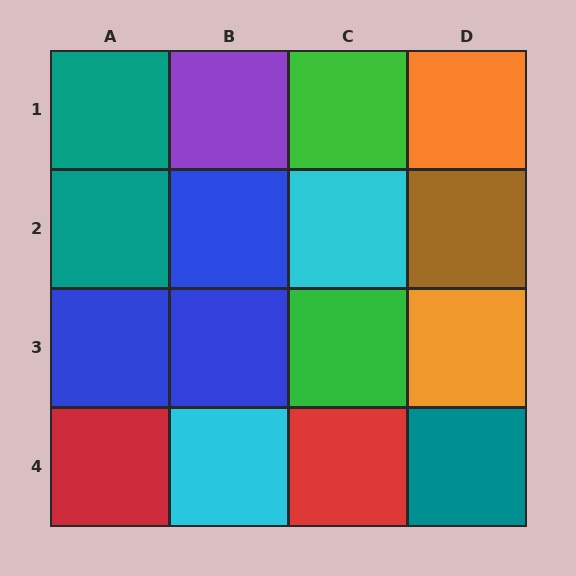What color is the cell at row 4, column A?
Red.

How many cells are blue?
3 cells are blue.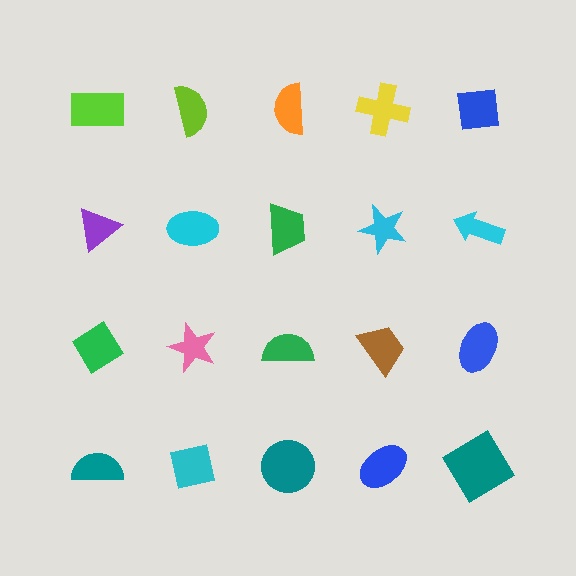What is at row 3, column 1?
A green diamond.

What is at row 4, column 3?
A teal circle.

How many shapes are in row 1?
5 shapes.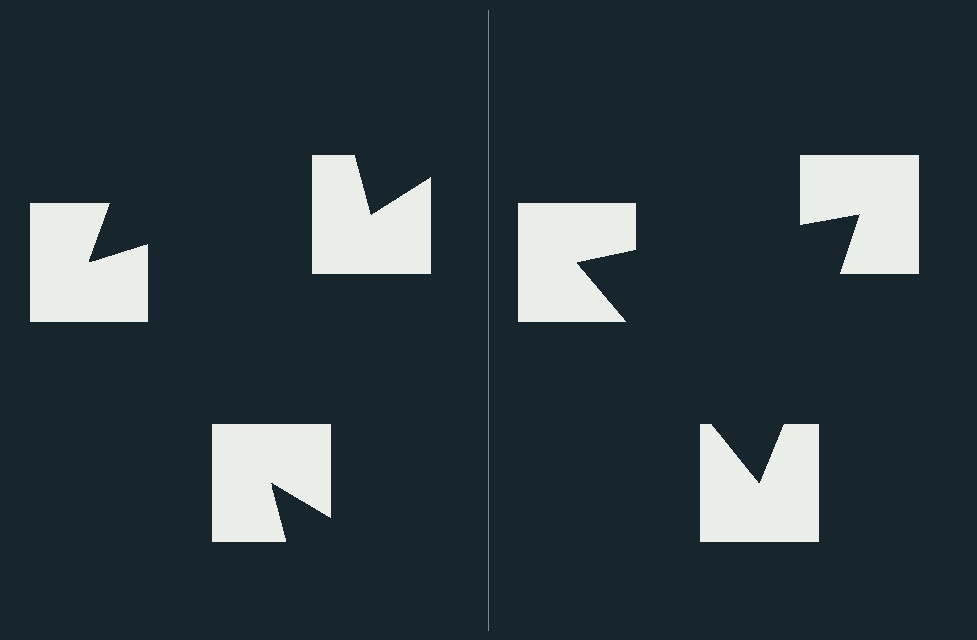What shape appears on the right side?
An illusory triangle.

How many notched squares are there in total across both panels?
6 — 3 on each side.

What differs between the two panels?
The notched squares are positioned identically on both sides; only the wedge orientations differ. On the right they align to a triangle; on the left they are misaligned.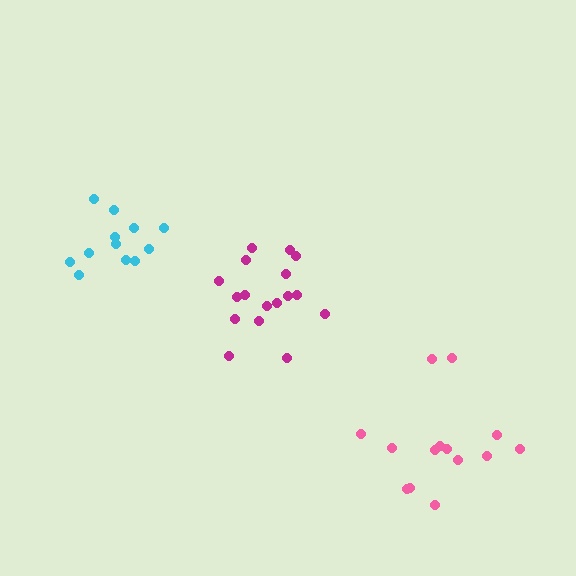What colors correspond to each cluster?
The clusters are colored: magenta, cyan, pink.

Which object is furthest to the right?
The pink cluster is rightmost.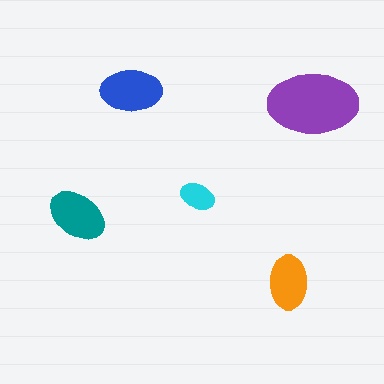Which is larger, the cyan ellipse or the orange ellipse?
The orange one.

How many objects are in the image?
There are 5 objects in the image.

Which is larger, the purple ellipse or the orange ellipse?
The purple one.